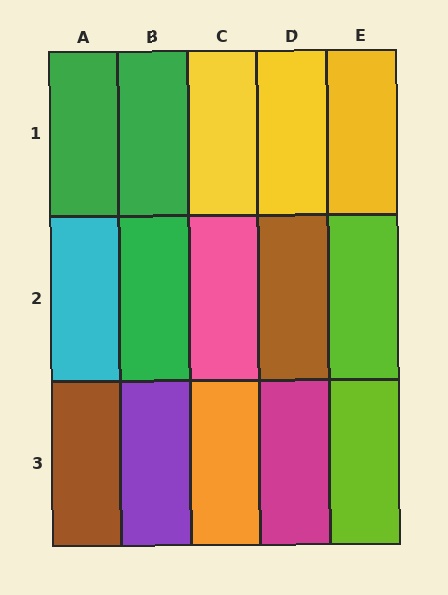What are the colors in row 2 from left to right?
Cyan, green, pink, brown, lime.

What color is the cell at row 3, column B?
Purple.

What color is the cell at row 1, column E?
Yellow.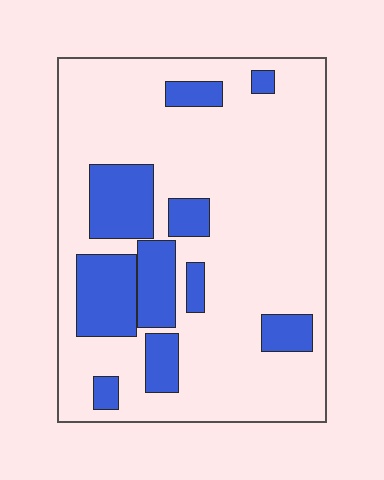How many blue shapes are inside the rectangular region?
10.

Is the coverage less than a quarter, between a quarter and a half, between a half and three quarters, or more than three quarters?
Less than a quarter.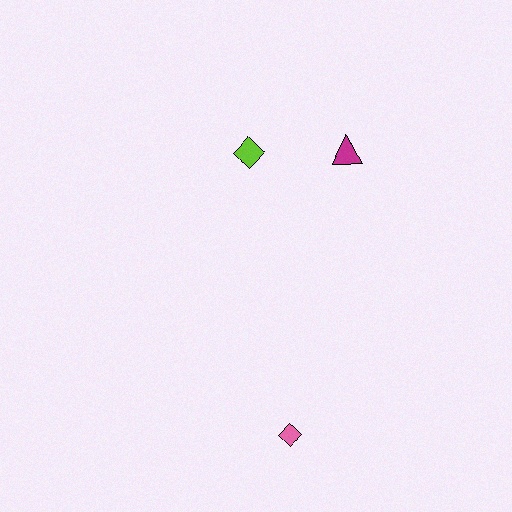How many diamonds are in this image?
There are 2 diamonds.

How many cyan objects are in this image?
There are no cyan objects.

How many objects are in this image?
There are 3 objects.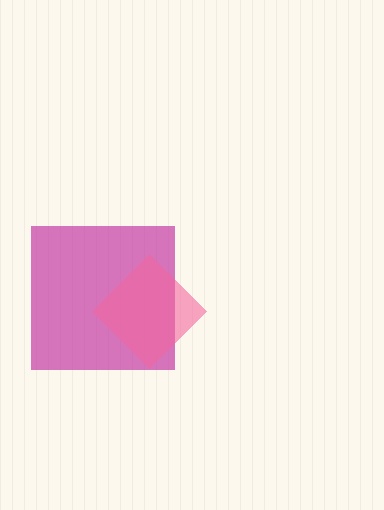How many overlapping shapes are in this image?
There are 2 overlapping shapes in the image.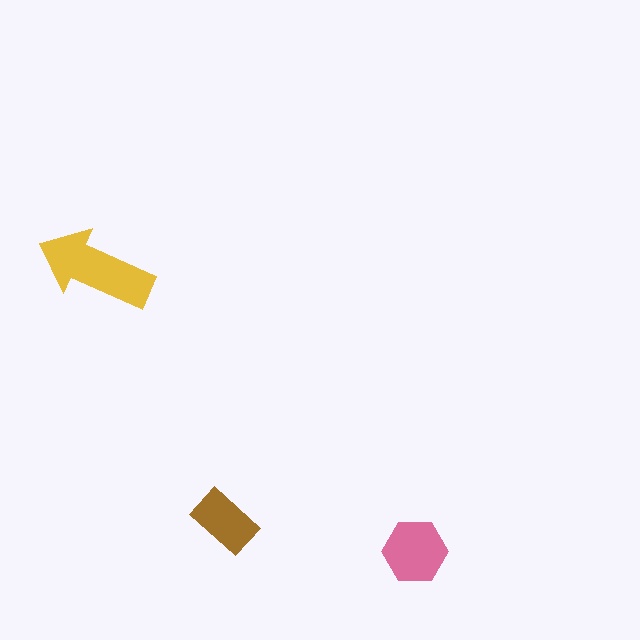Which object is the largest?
The yellow arrow.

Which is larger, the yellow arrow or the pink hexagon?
The yellow arrow.